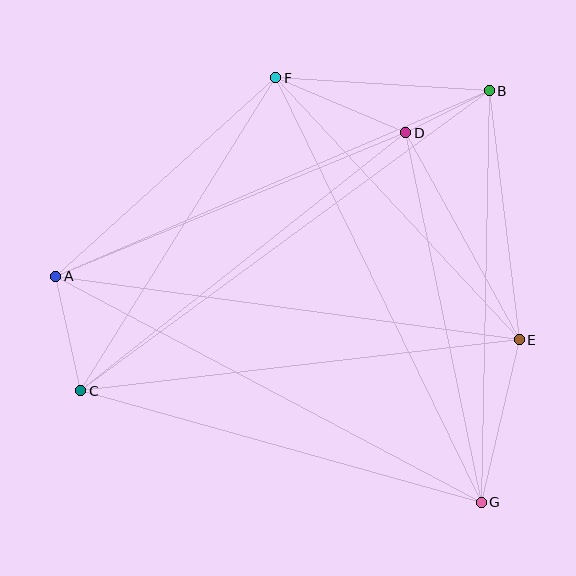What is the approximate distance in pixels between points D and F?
The distance between D and F is approximately 141 pixels.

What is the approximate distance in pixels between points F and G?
The distance between F and G is approximately 472 pixels.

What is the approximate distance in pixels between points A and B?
The distance between A and B is approximately 471 pixels.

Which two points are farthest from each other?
Points B and C are farthest from each other.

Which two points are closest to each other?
Points B and D are closest to each other.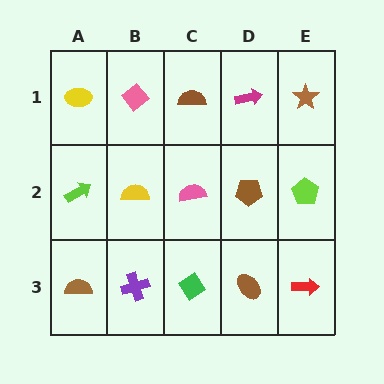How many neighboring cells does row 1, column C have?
3.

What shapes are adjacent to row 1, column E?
A lime pentagon (row 2, column E), a magenta arrow (row 1, column D).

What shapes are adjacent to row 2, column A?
A yellow ellipse (row 1, column A), a brown semicircle (row 3, column A), a yellow semicircle (row 2, column B).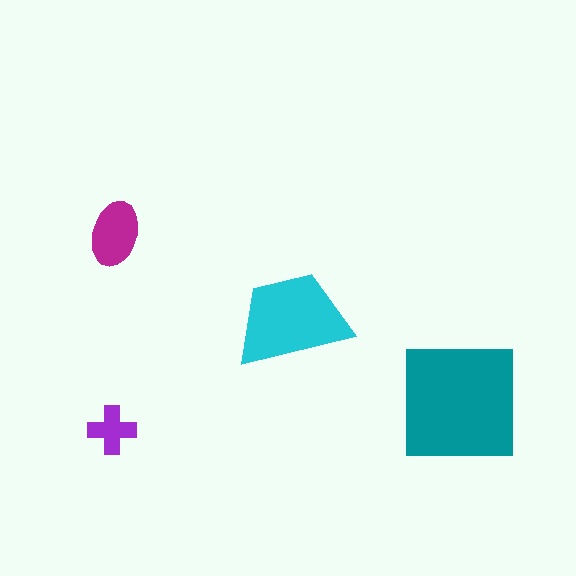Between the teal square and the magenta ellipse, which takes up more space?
The teal square.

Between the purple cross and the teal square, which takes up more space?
The teal square.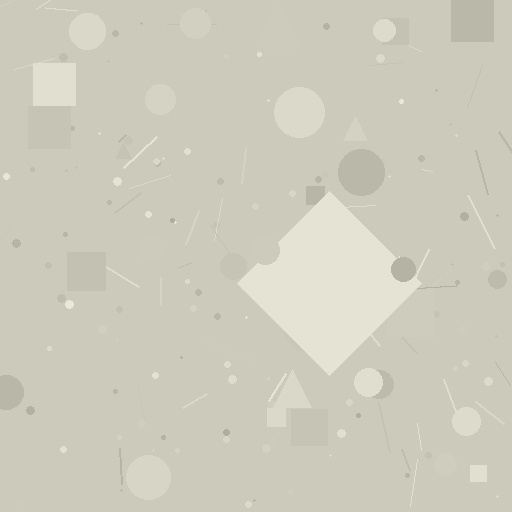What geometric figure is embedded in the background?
A diamond is embedded in the background.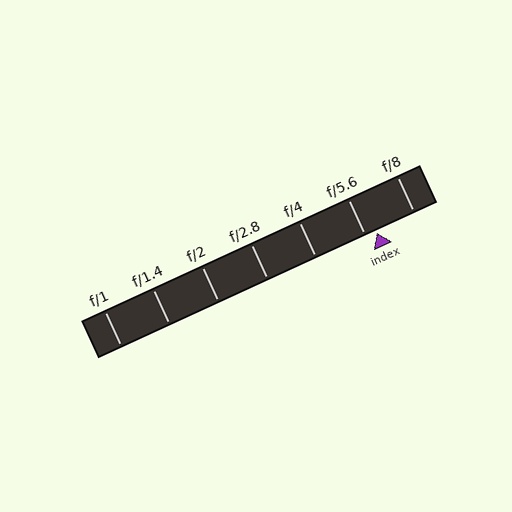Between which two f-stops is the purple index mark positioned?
The index mark is between f/5.6 and f/8.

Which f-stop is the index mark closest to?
The index mark is closest to f/5.6.